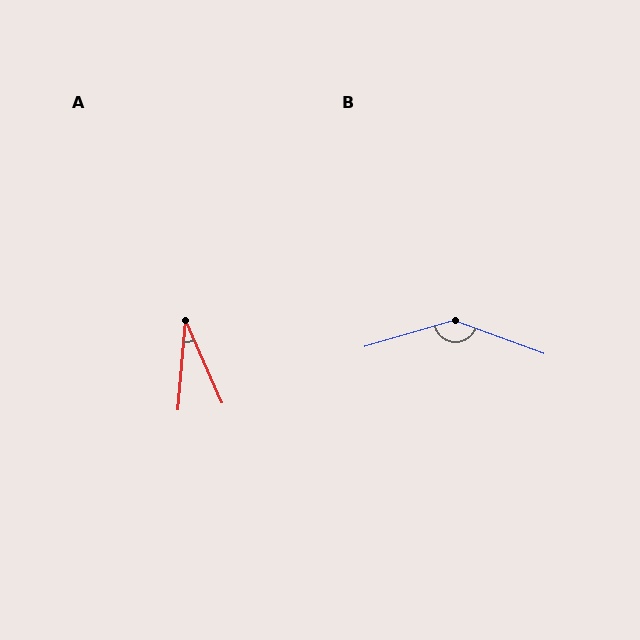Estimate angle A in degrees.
Approximately 29 degrees.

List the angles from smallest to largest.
A (29°), B (144°).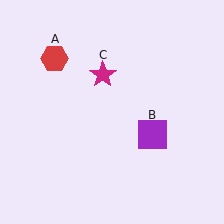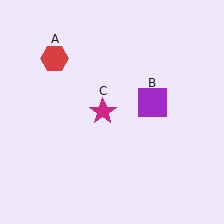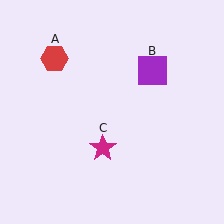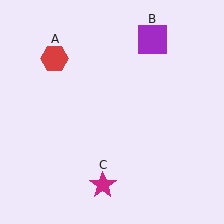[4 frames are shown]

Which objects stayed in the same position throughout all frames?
Red hexagon (object A) remained stationary.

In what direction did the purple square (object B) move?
The purple square (object B) moved up.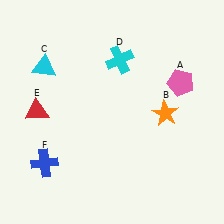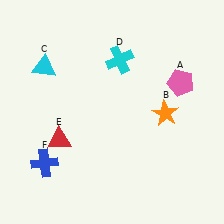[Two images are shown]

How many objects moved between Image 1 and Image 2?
1 object moved between the two images.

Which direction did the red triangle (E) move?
The red triangle (E) moved down.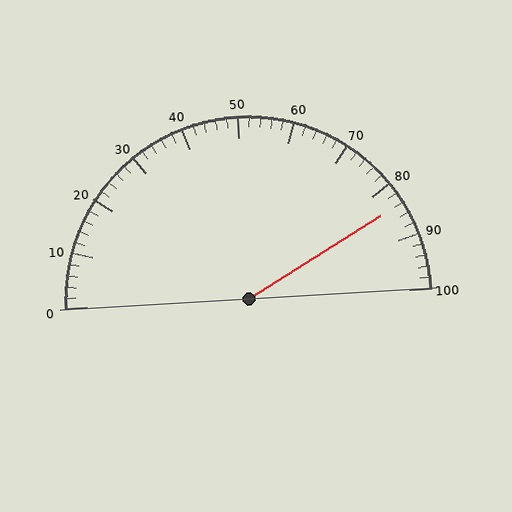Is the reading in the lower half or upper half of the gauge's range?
The reading is in the upper half of the range (0 to 100).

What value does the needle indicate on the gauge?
The needle indicates approximately 84.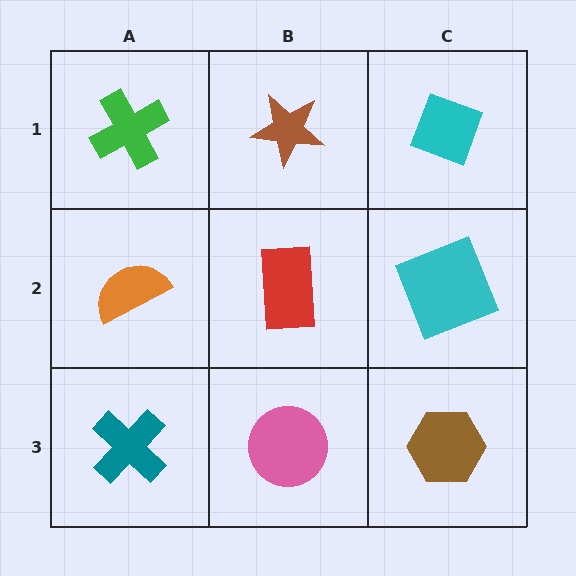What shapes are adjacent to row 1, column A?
An orange semicircle (row 2, column A), a brown star (row 1, column B).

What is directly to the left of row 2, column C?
A red rectangle.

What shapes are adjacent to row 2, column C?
A cyan diamond (row 1, column C), a brown hexagon (row 3, column C), a red rectangle (row 2, column B).